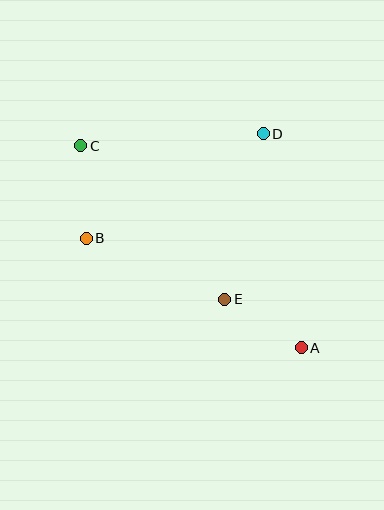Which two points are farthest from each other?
Points A and C are farthest from each other.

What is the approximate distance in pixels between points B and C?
The distance between B and C is approximately 93 pixels.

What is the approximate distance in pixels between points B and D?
The distance between B and D is approximately 206 pixels.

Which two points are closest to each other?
Points A and E are closest to each other.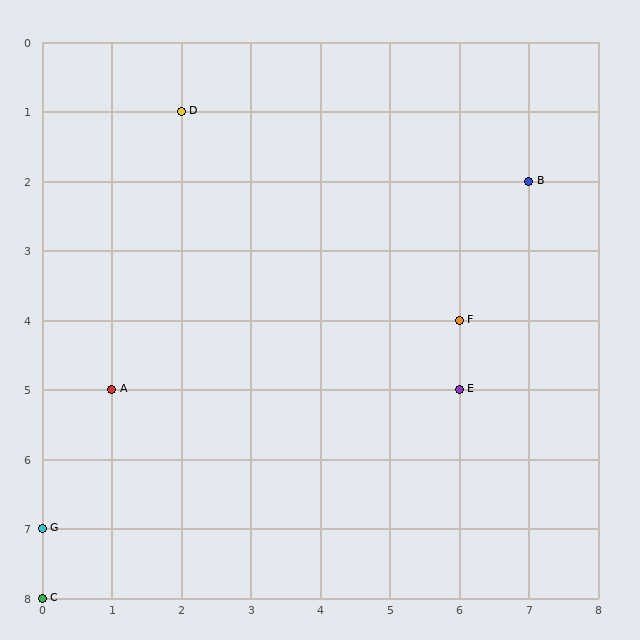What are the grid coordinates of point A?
Point A is at grid coordinates (1, 5).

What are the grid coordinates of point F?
Point F is at grid coordinates (6, 4).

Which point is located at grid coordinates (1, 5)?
Point A is at (1, 5).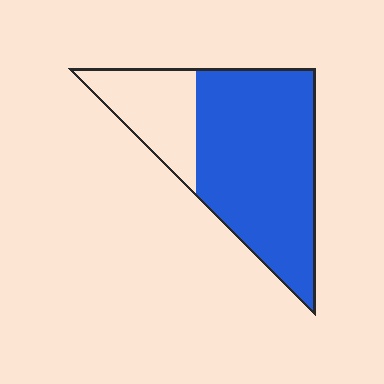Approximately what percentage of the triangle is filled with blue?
Approximately 75%.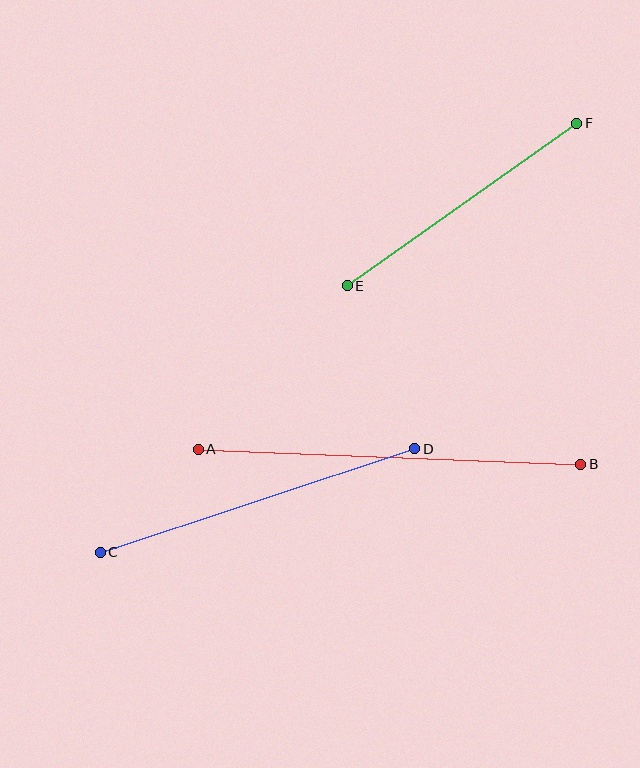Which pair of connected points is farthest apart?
Points A and B are farthest apart.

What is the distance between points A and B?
The distance is approximately 383 pixels.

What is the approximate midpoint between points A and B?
The midpoint is at approximately (390, 457) pixels.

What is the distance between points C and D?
The distance is approximately 331 pixels.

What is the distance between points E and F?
The distance is approximately 281 pixels.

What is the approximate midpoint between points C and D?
The midpoint is at approximately (257, 500) pixels.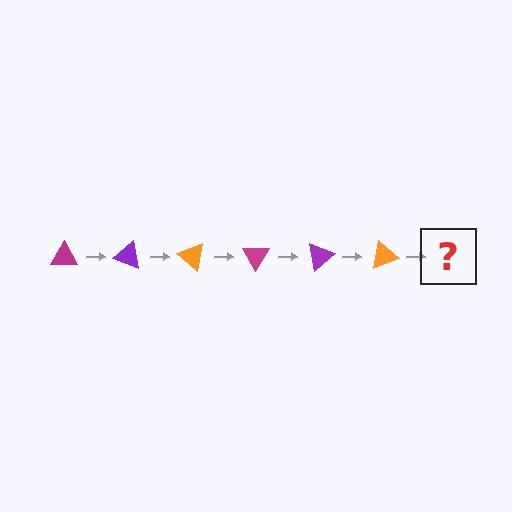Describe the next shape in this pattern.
It should be a magenta triangle, rotated 120 degrees from the start.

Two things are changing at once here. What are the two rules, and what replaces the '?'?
The two rules are that it rotates 20 degrees each step and the color cycles through magenta, purple, and orange. The '?' should be a magenta triangle, rotated 120 degrees from the start.